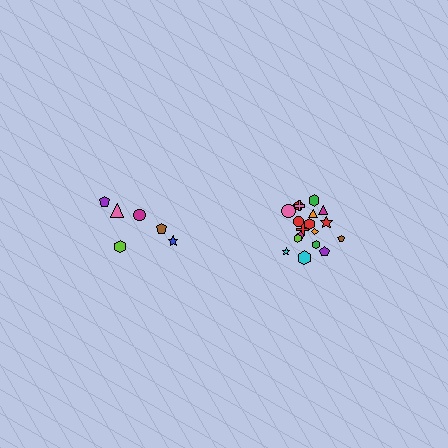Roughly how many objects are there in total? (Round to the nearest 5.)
Roughly 25 objects in total.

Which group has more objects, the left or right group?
The right group.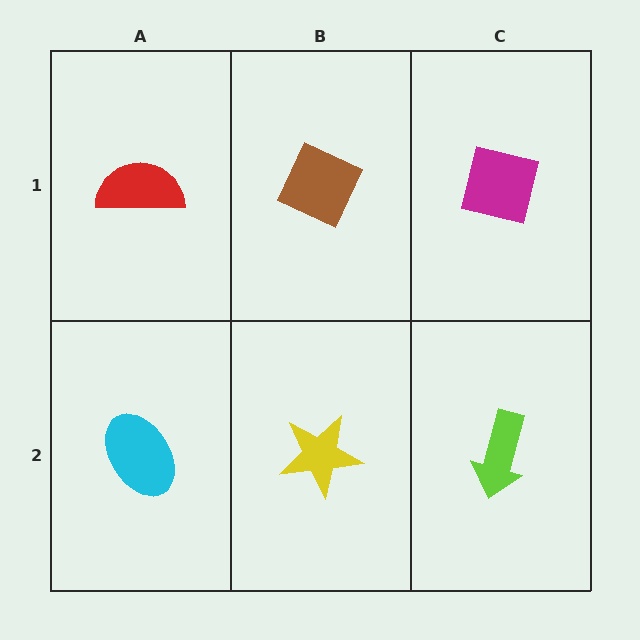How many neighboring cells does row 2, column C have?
2.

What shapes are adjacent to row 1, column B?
A yellow star (row 2, column B), a red semicircle (row 1, column A), a magenta square (row 1, column C).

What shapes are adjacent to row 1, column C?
A lime arrow (row 2, column C), a brown diamond (row 1, column B).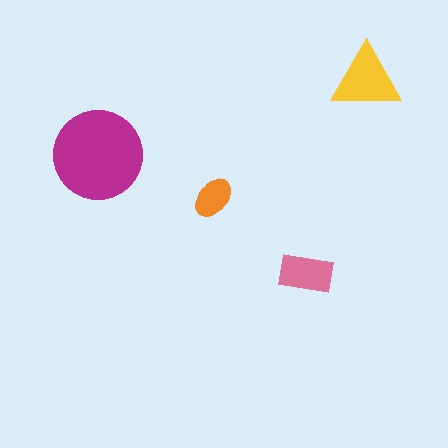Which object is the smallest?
The orange ellipse.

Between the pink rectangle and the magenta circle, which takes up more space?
The magenta circle.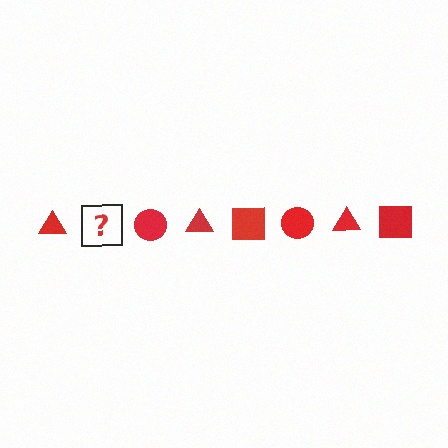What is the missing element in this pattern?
The missing element is a red square.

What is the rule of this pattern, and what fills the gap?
The rule is that the pattern cycles through triangle, square, circle shapes in red. The gap should be filled with a red square.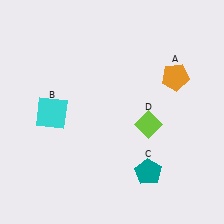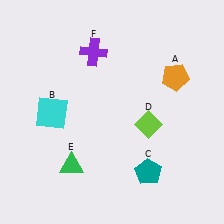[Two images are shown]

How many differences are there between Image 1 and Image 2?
There are 2 differences between the two images.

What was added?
A green triangle (E), a purple cross (F) were added in Image 2.